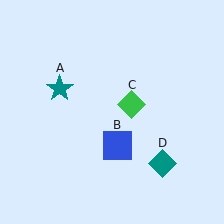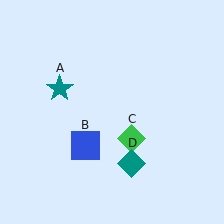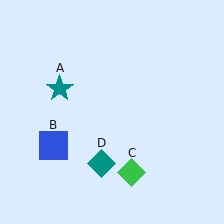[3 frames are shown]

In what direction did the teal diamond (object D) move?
The teal diamond (object D) moved left.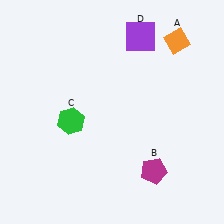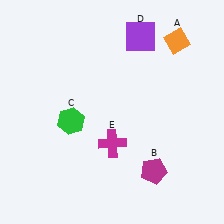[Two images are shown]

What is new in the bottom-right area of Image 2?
A magenta cross (E) was added in the bottom-right area of Image 2.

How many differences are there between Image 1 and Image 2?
There is 1 difference between the two images.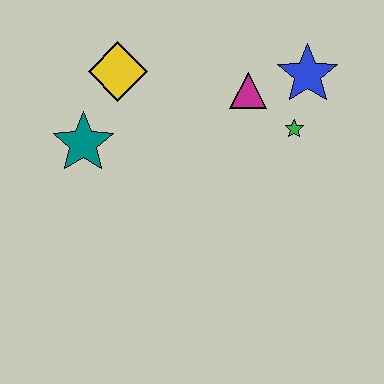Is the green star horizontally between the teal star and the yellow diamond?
No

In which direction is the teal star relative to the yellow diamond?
The teal star is below the yellow diamond.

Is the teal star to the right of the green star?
No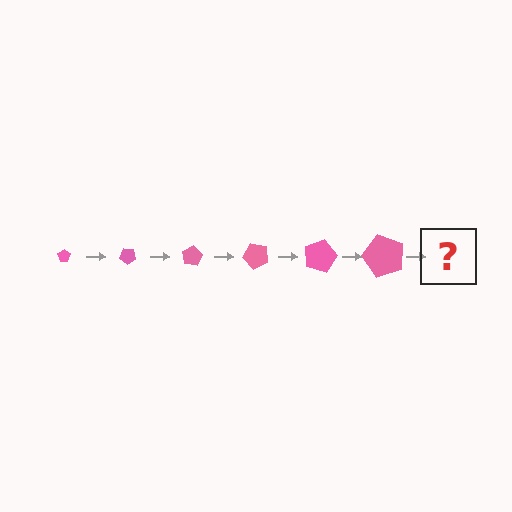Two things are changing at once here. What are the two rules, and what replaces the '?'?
The two rules are that the pentagon grows larger each step and it rotates 40 degrees each step. The '?' should be a pentagon, larger than the previous one and rotated 240 degrees from the start.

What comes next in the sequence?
The next element should be a pentagon, larger than the previous one and rotated 240 degrees from the start.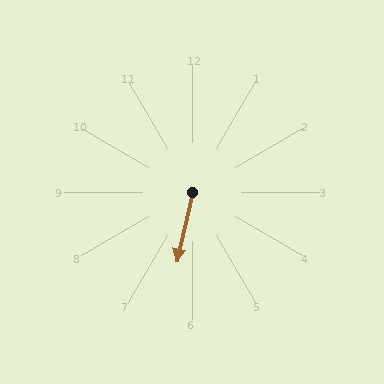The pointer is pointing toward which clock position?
Roughly 6 o'clock.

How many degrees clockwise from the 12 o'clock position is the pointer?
Approximately 193 degrees.